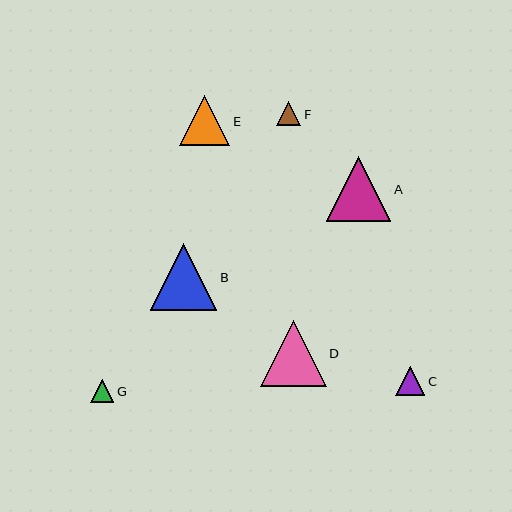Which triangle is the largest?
Triangle B is the largest with a size of approximately 66 pixels.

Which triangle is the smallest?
Triangle G is the smallest with a size of approximately 23 pixels.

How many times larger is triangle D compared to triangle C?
Triangle D is approximately 2.3 times the size of triangle C.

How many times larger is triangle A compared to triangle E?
Triangle A is approximately 1.3 times the size of triangle E.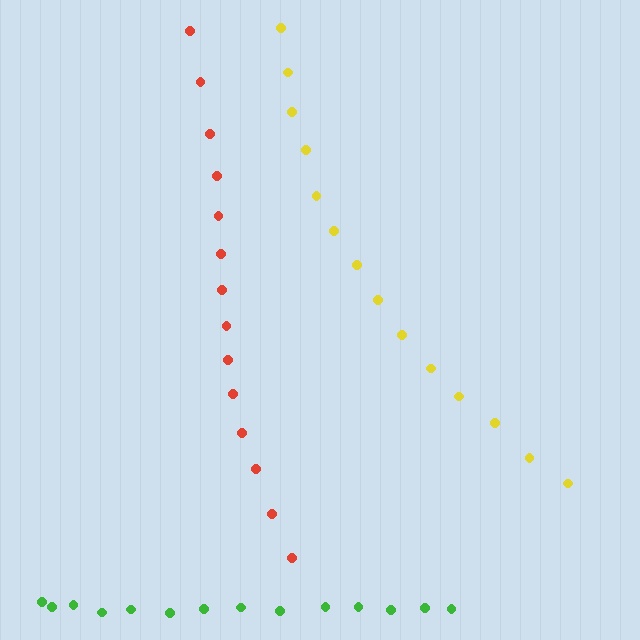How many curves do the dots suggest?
There are 3 distinct paths.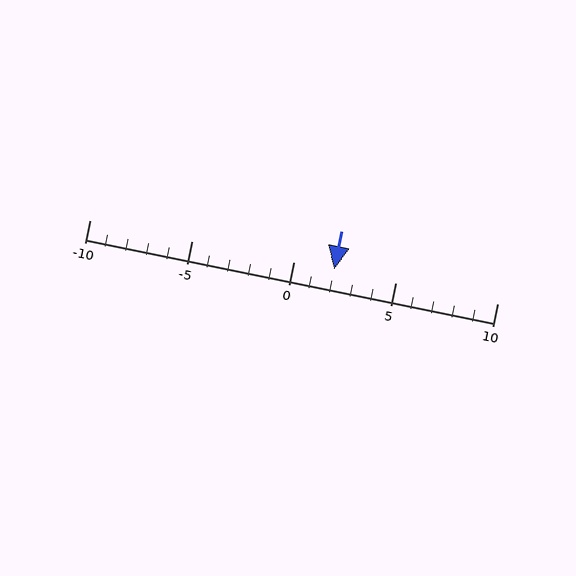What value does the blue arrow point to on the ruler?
The blue arrow points to approximately 2.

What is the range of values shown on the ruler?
The ruler shows values from -10 to 10.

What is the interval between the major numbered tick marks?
The major tick marks are spaced 5 units apart.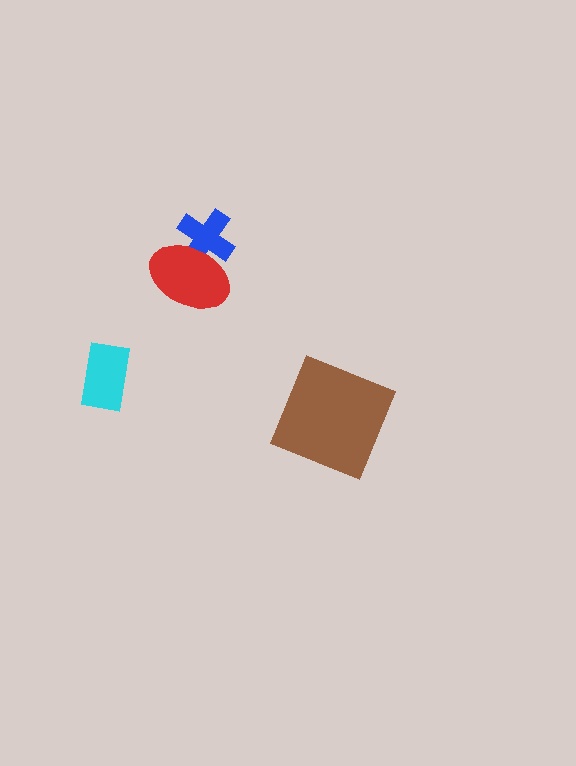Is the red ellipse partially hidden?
No, no other shape covers it.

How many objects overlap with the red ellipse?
1 object overlaps with the red ellipse.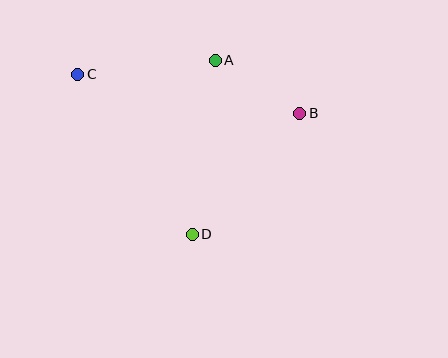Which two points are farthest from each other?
Points B and C are farthest from each other.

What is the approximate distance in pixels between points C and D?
The distance between C and D is approximately 197 pixels.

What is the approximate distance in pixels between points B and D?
The distance between B and D is approximately 162 pixels.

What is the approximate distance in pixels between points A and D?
The distance between A and D is approximately 176 pixels.